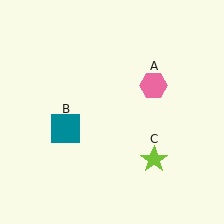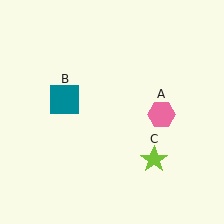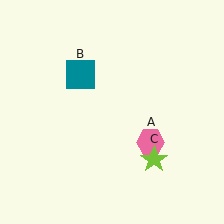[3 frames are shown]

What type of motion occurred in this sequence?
The pink hexagon (object A), teal square (object B) rotated clockwise around the center of the scene.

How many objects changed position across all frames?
2 objects changed position: pink hexagon (object A), teal square (object B).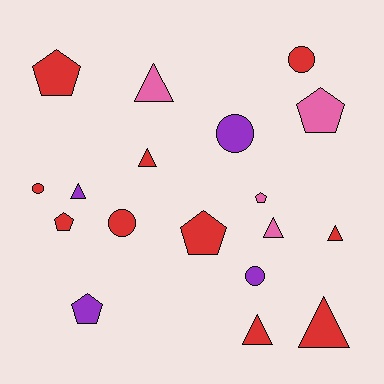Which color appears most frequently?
Red, with 10 objects.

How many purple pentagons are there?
There is 1 purple pentagon.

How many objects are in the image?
There are 18 objects.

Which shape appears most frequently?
Triangle, with 7 objects.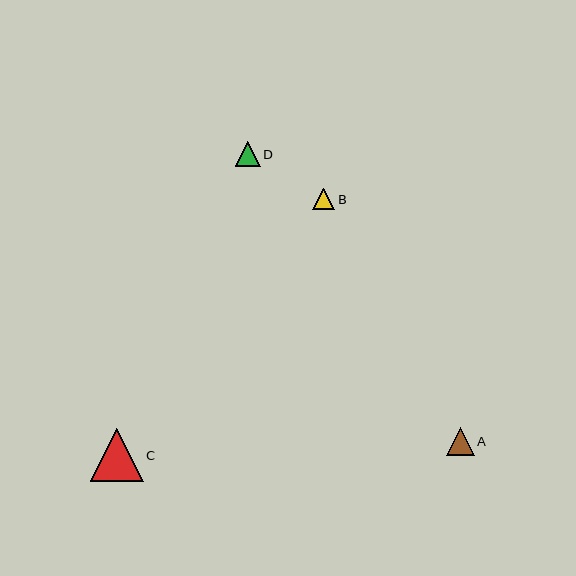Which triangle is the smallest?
Triangle B is the smallest with a size of approximately 22 pixels.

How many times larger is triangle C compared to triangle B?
Triangle C is approximately 2.4 times the size of triangle B.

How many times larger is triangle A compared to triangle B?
Triangle A is approximately 1.3 times the size of triangle B.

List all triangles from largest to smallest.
From largest to smallest: C, A, D, B.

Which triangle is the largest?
Triangle C is the largest with a size of approximately 53 pixels.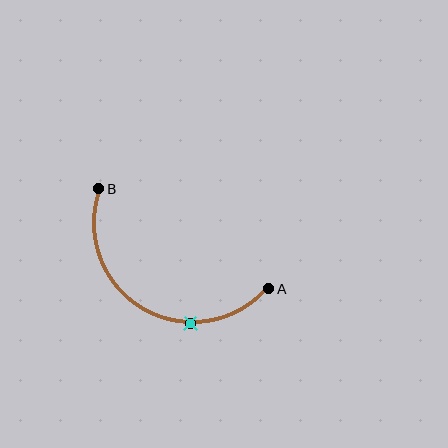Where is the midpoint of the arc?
The arc midpoint is the point on the curve farthest from the straight line joining A and B. It sits below that line.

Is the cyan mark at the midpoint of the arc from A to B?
No. The cyan mark lies on the arc but is closer to endpoint A. The arc midpoint would be at the point on the curve equidistant along the arc from both A and B.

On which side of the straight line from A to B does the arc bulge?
The arc bulges below the straight line connecting A and B.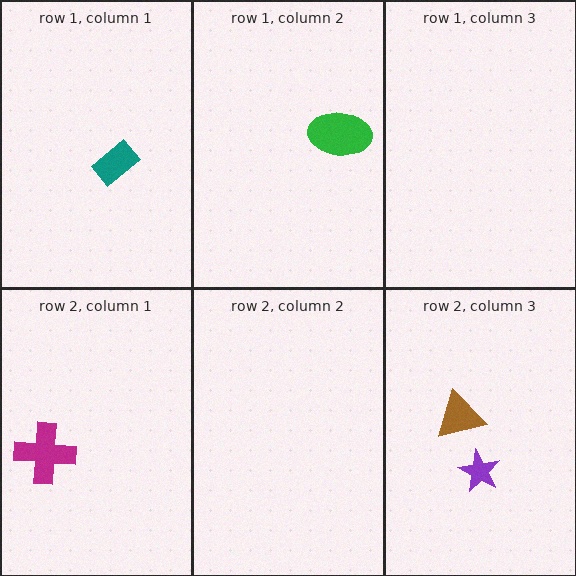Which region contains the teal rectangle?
The row 1, column 1 region.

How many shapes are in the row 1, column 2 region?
1.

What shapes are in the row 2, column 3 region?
The brown triangle, the purple star.